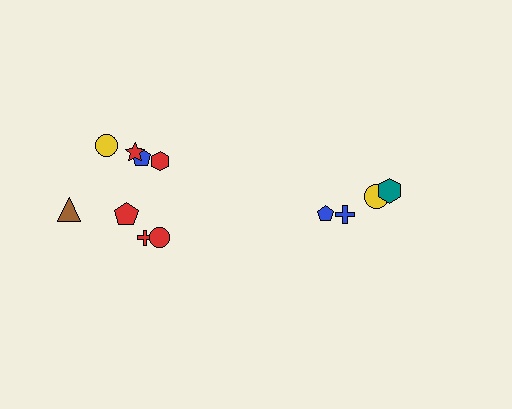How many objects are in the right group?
There are 4 objects.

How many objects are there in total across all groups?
There are 12 objects.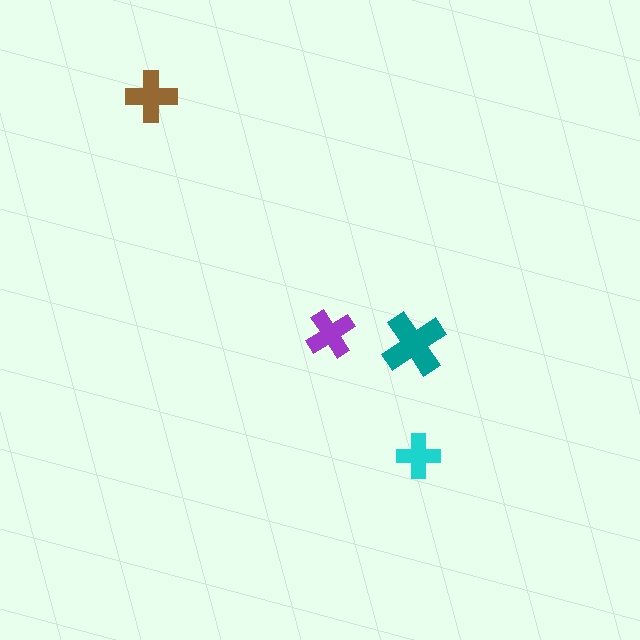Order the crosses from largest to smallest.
the teal one, the brown one, the purple one, the cyan one.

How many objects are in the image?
There are 4 objects in the image.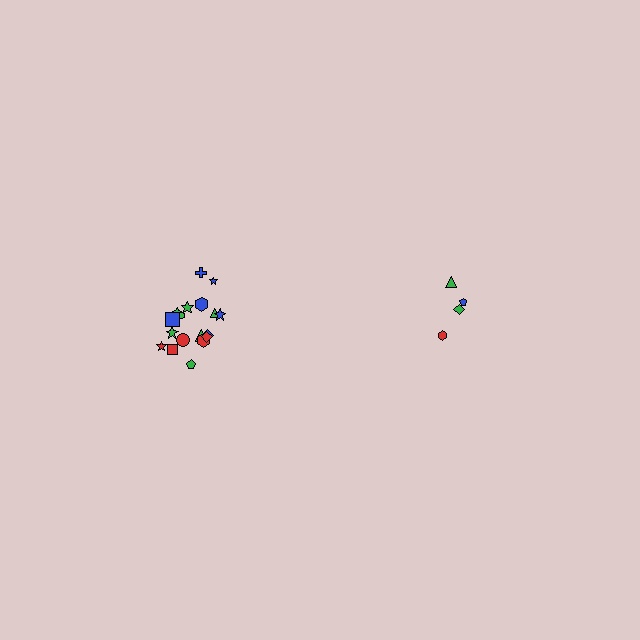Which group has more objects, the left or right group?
The left group.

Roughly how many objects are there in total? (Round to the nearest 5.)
Roughly 20 objects in total.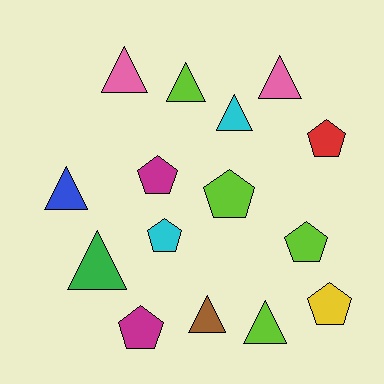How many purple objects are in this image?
There are no purple objects.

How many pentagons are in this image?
There are 7 pentagons.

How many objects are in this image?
There are 15 objects.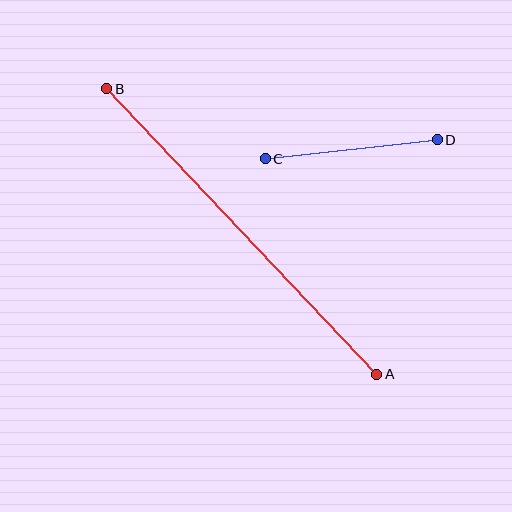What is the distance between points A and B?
The distance is approximately 393 pixels.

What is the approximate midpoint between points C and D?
The midpoint is at approximately (351, 149) pixels.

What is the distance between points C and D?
The distance is approximately 173 pixels.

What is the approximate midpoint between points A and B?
The midpoint is at approximately (242, 232) pixels.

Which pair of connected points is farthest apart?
Points A and B are farthest apart.